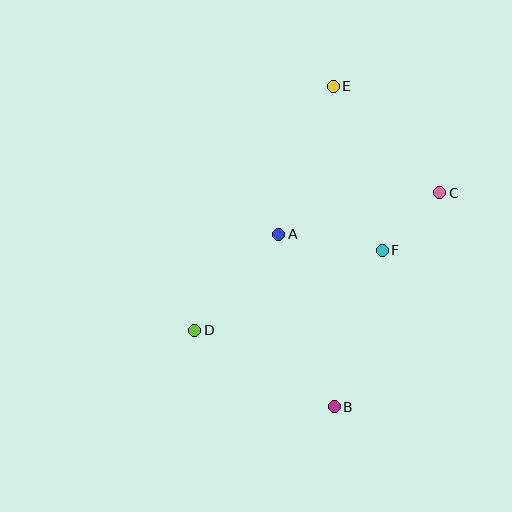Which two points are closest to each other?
Points C and F are closest to each other.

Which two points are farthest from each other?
Points B and E are farthest from each other.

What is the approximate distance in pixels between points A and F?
The distance between A and F is approximately 105 pixels.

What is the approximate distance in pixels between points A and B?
The distance between A and B is approximately 181 pixels.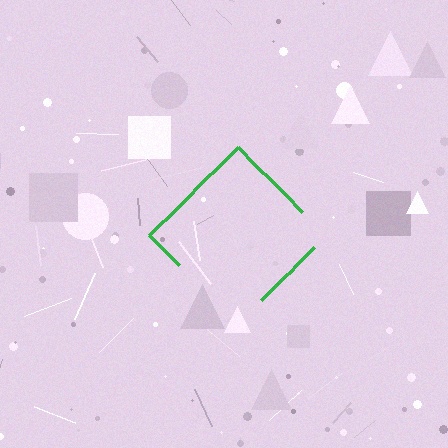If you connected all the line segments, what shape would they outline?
They would outline a diamond.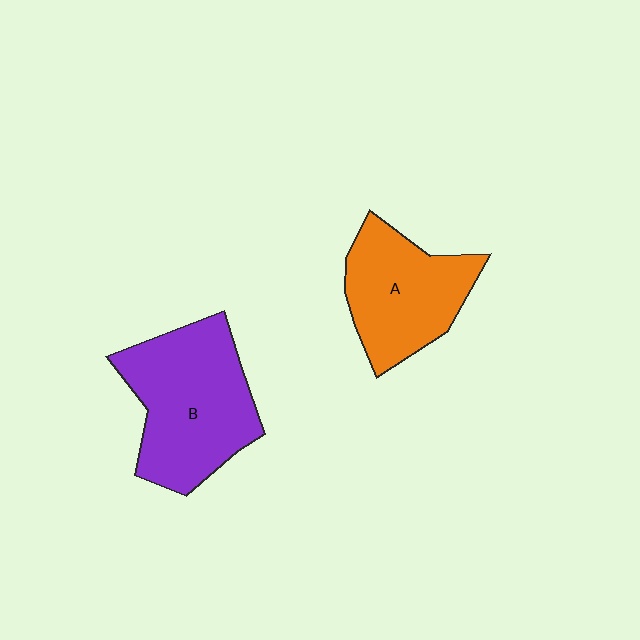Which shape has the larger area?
Shape B (purple).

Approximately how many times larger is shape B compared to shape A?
Approximately 1.3 times.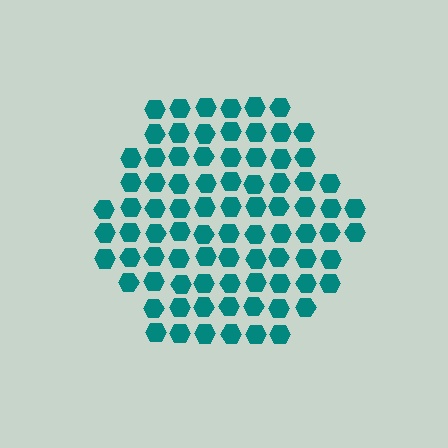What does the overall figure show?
The overall figure shows a hexagon.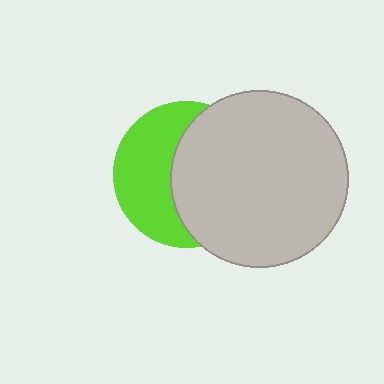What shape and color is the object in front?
The object in front is a light gray circle.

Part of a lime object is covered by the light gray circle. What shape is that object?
It is a circle.